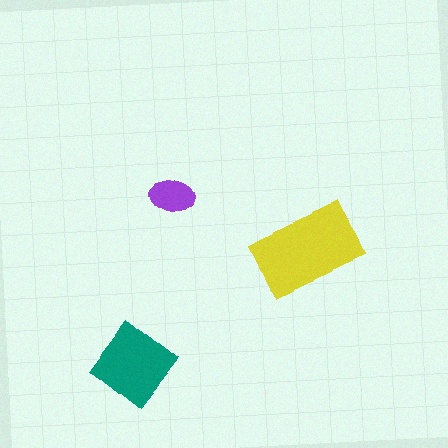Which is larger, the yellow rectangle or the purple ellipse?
The yellow rectangle.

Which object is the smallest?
The purple ellipse.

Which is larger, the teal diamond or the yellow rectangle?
The yellow rectangle.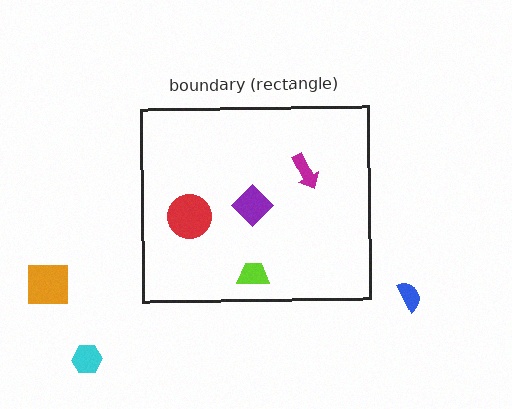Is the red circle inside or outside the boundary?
Inside.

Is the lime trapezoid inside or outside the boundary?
Inside.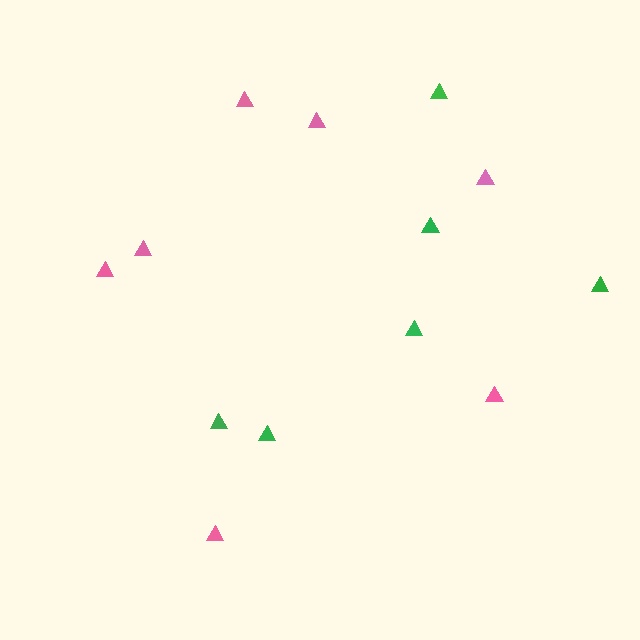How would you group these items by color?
There are 2 groups: one group of pink triangles (7) and one group of green triangles (6).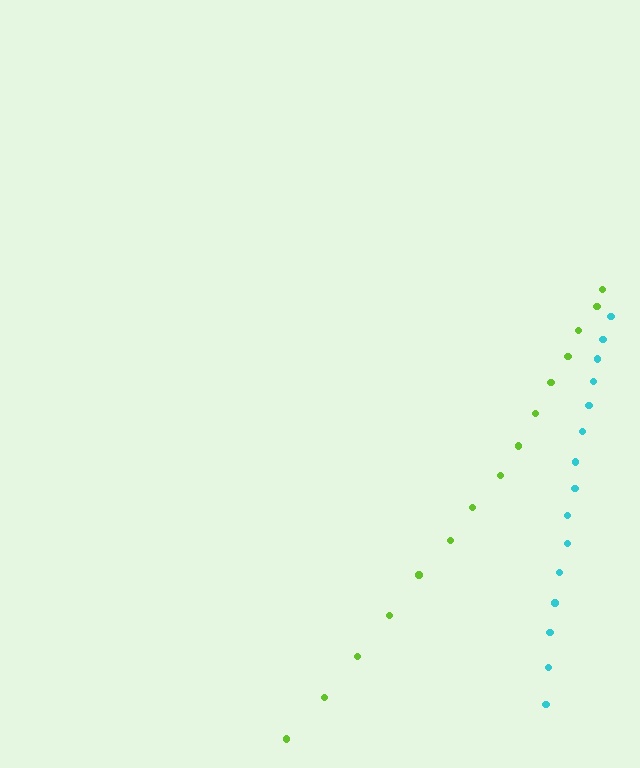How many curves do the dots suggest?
There are 2 distinct paths.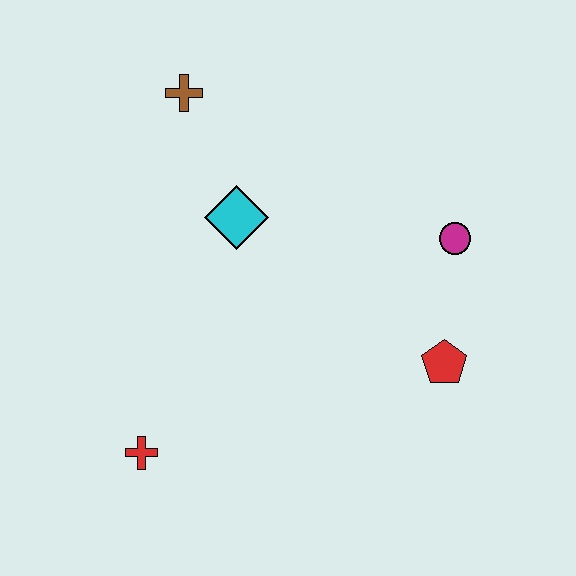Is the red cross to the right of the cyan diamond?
No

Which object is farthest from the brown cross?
The red pentagon is farthest from the brown cross.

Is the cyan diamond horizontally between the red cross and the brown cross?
No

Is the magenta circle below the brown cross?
Yes